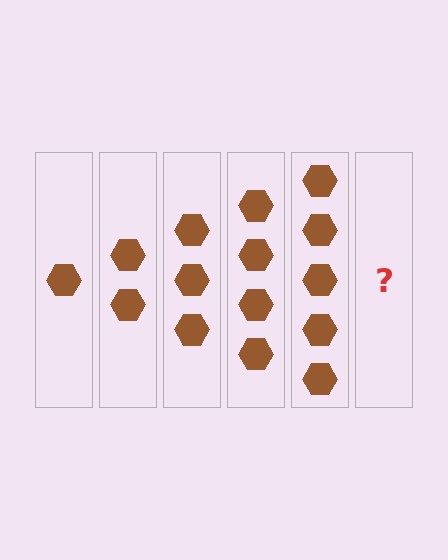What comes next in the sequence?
The next element should be 6 hexagons.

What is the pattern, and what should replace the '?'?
The pattern is that each step adds one more hexagon. The '?' should be 6 hexagons.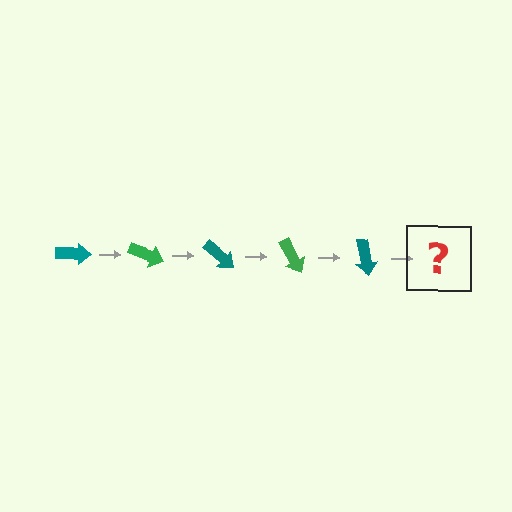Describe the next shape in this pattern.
It should be a green arrow, rotated 100 degrees from the start.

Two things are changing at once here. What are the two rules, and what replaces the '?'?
The two rules are that it rotates 20 degrees each step and the color cycles through teal and green. The '?' should be a green arrow, rotated 100 degrees from the start.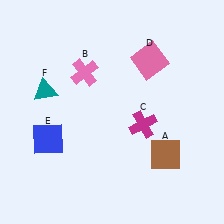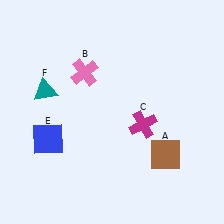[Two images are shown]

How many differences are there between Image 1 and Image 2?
There is 1 difference between the two images.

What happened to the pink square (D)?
The pink square (D) was removed in Image 2. It was in the top-right area of Image 1.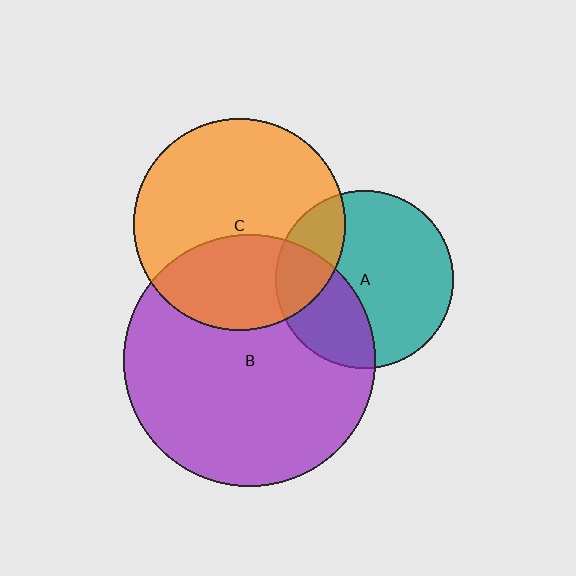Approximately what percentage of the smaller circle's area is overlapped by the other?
Approximately 35%.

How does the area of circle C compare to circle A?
Approximately 1.4 times.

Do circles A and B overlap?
Yes.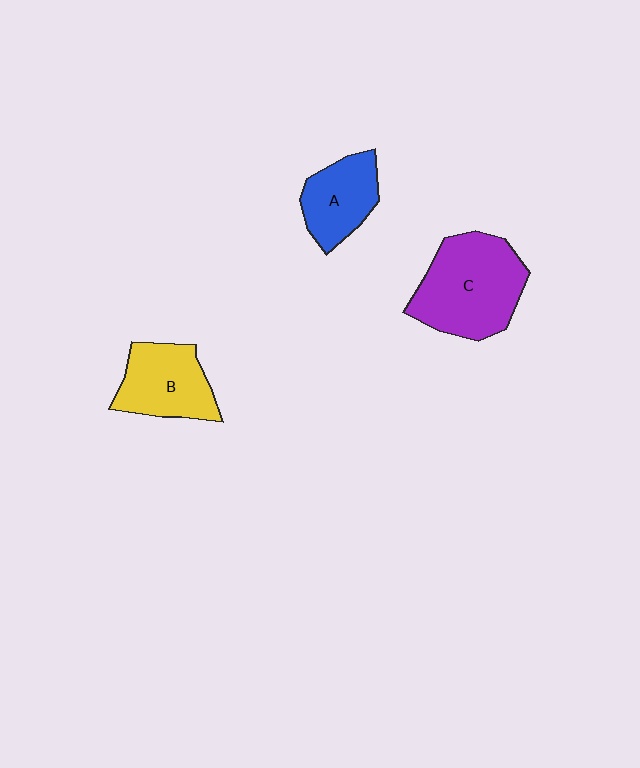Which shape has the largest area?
Shape C (purple).